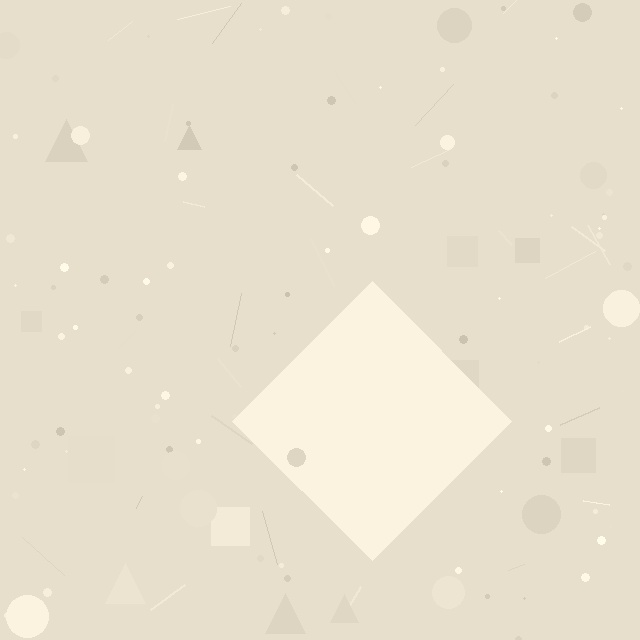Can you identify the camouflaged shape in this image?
The camouflaged shape is a diamond.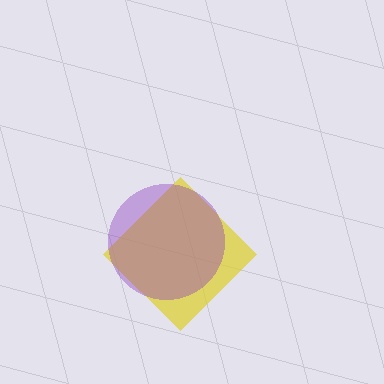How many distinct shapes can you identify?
There are 2 distinct shapes: a yellow diamond, a purple circle.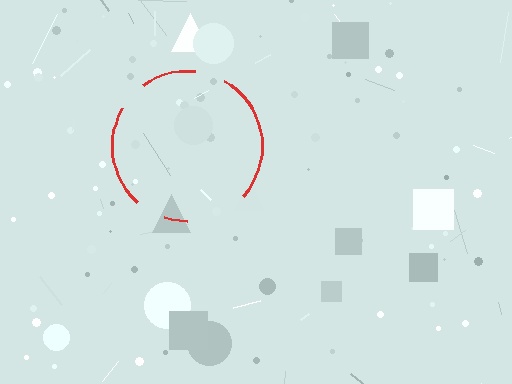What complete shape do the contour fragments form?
The contour fragments form a circle.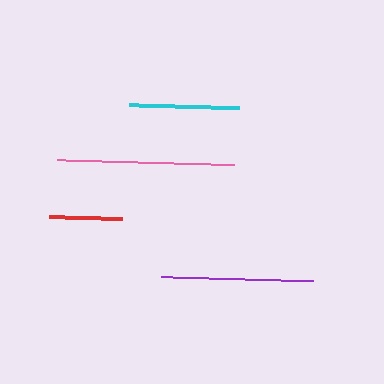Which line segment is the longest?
The pink line is the longest at approximately 177 pixels.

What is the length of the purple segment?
The purple segment is approximately 152 pixels long.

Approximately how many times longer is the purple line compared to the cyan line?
The purple line is approximately 1.4 times the length of the cyan line.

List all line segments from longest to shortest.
From longest to shortest: pink, purple, cyan, red.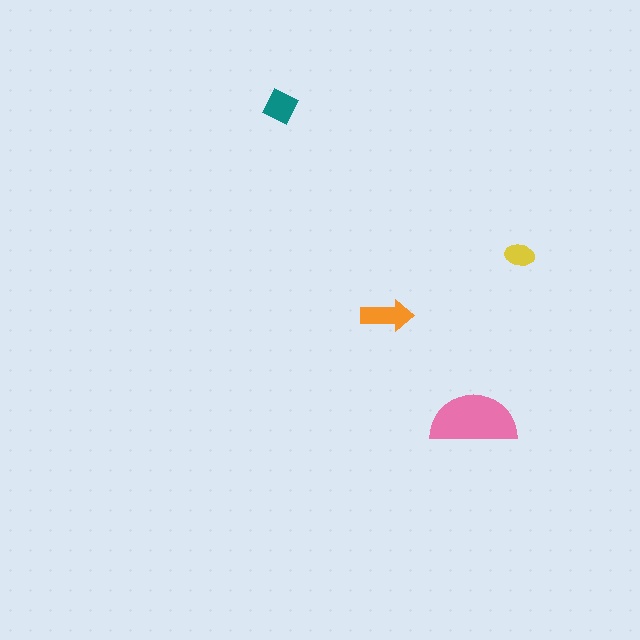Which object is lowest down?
The pink semicircle is bottommost.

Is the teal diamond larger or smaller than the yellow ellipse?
Larger.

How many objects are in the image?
There are 4 objects in the image.